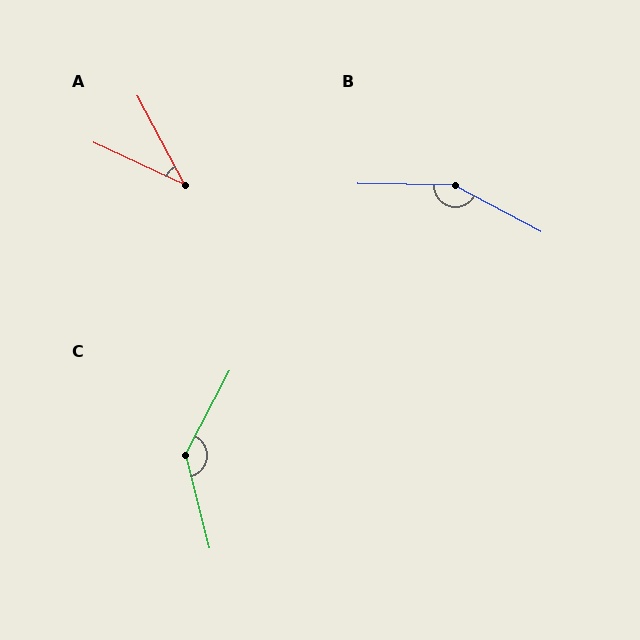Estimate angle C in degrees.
Approximately 138 degrees.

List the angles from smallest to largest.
A (37°), C (138°), B (153°).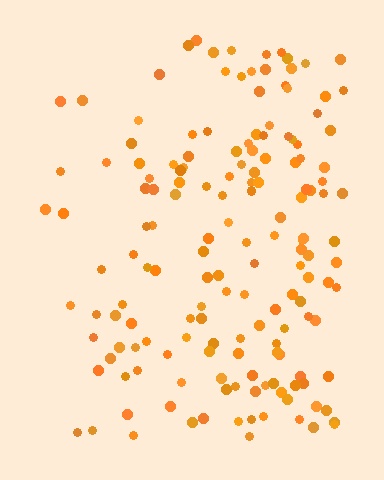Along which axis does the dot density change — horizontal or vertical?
Horizontal.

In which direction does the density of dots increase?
From left to right, with the right side densest.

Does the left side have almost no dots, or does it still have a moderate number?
Still a moderate number, just noticeably fewer than the right.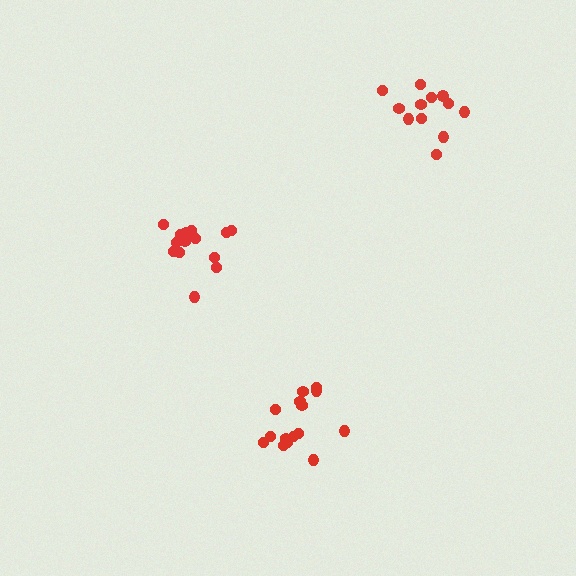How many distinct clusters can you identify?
There are 3 distinct clusters.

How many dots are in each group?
Group 1: 14 dots, Group 2: 15 dots, Group 3: 12 dots (41 total).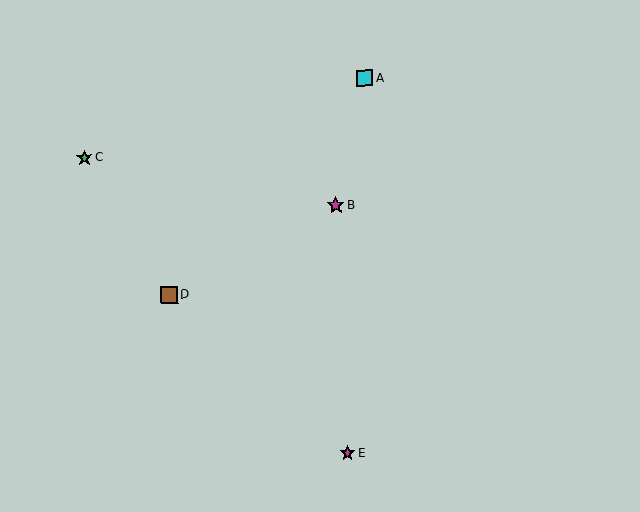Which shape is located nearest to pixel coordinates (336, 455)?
The magenta star (labeled E) at (348, 453) is nearest to that location.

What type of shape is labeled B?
Shape B is a magenta star.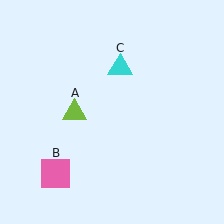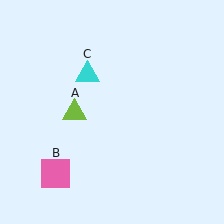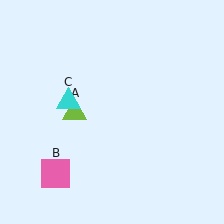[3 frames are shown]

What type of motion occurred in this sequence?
The cyan triangle (object C) rotated counterclockwise around the center of the scene.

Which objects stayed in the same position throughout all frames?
Lime triangle (object A) and pink square (object B) remained stationary.